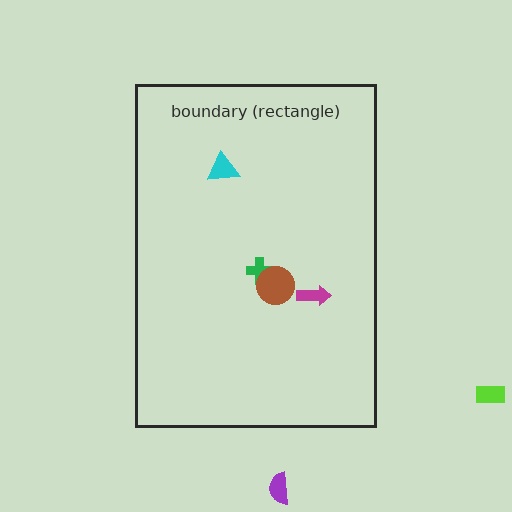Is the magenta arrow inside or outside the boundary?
Inside.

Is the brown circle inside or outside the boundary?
Inside.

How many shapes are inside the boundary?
4 inside, 2 outside.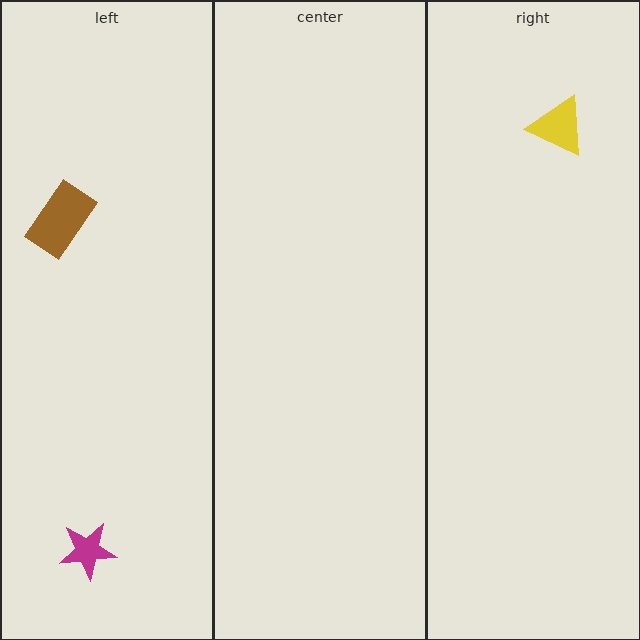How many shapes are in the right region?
1.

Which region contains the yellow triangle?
The right region.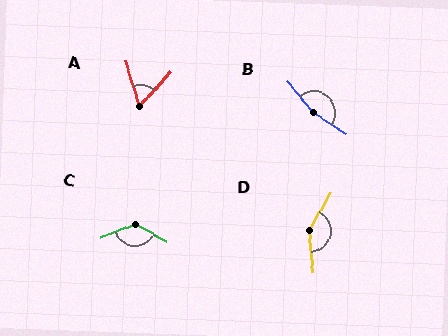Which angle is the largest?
B, at approximately 163 degrees.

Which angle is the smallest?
A, at approximately 59 degrees.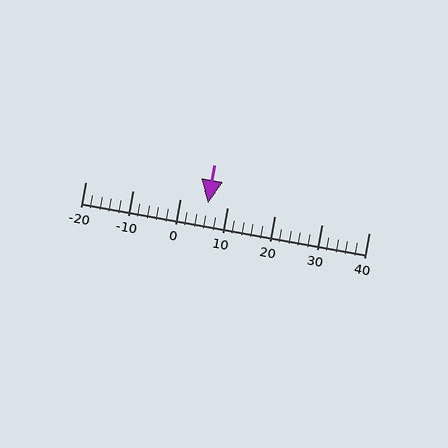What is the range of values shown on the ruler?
The ruler shows values from -20 to 40.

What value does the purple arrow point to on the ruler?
The purple arrow points to approximately 6.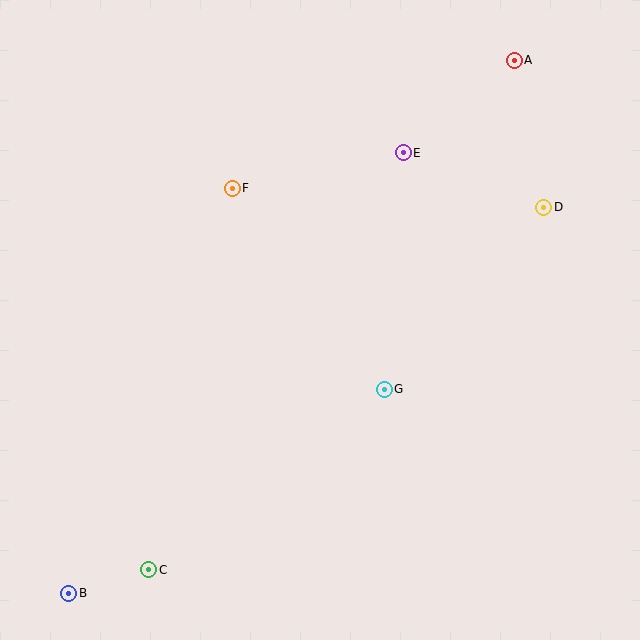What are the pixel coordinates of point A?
Point A is at (514, 60).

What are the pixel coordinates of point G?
Point G is at (384, 389).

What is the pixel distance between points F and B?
The distance between F and B is 437 pixels.